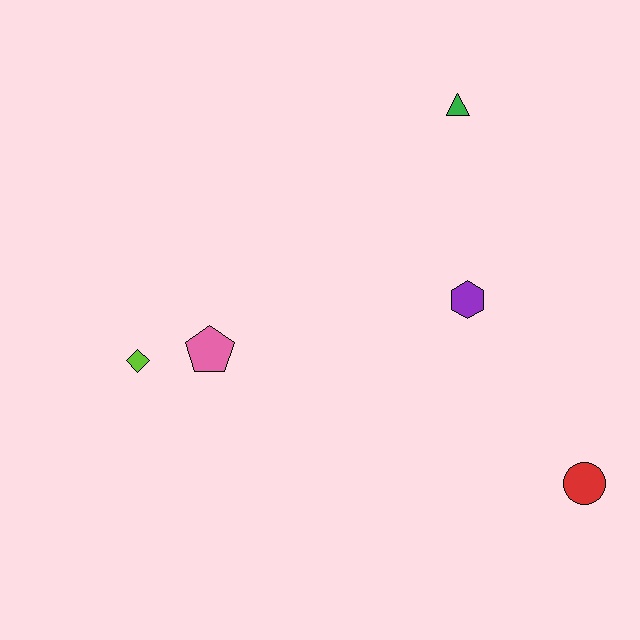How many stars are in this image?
There are no stars.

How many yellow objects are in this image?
There are no yellow objects.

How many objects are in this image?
There are 5 objects.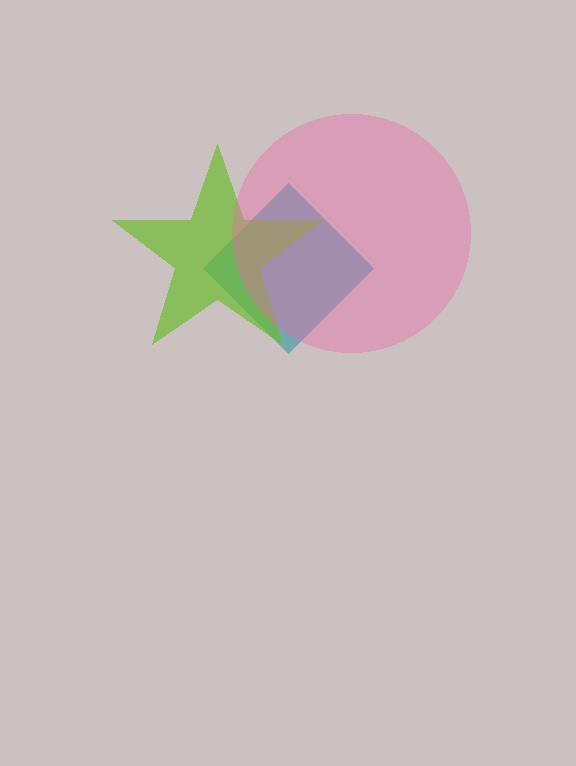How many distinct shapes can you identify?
There are 3 distinct shapes: a teal diamond, a lime star, a pink circle.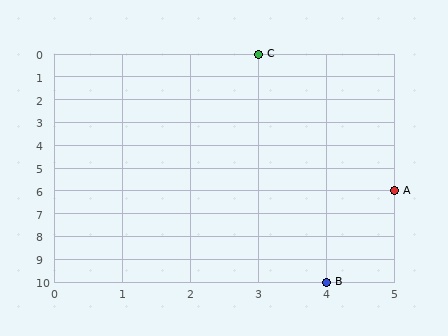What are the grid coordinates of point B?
Point B is at grid coordinates (4, 10).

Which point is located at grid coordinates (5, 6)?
Point A is at (5, 6).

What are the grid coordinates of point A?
Point A is at grid coordinates (5, 6).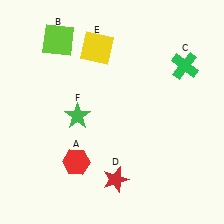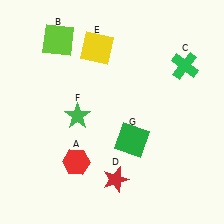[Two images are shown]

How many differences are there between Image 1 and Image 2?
There is 1 difference between the two images.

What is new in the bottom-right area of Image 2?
A green square (G) was added in the bottom-right area of Image 2.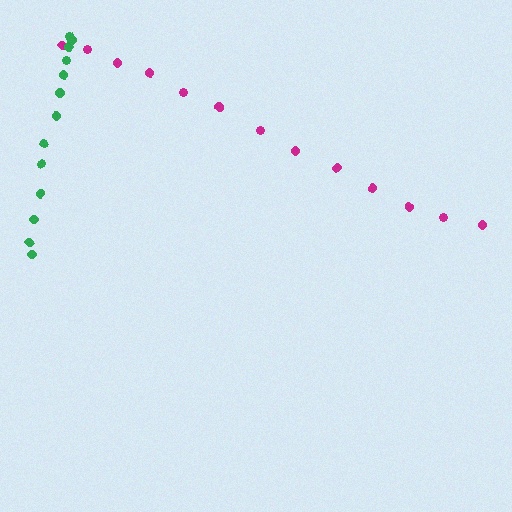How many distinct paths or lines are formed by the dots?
There are 2 distinct paths.